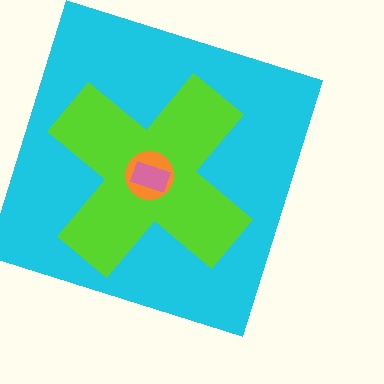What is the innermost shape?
The pink rectangle.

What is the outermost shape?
The cyan square.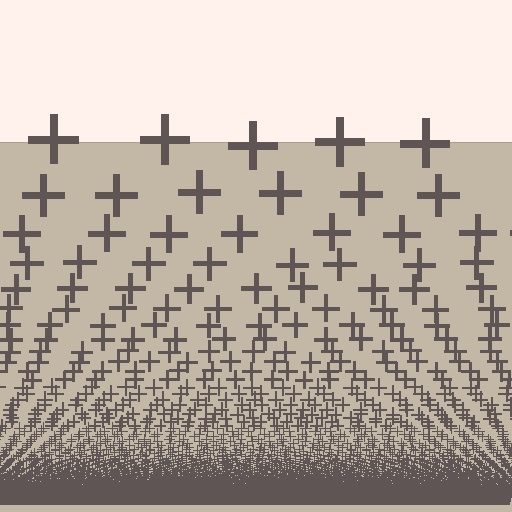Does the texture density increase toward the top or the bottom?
Density increases toward the bottom.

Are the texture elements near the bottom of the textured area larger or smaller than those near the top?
Smaller. The gradient is inverted — elements near the bottom are smaller and denser.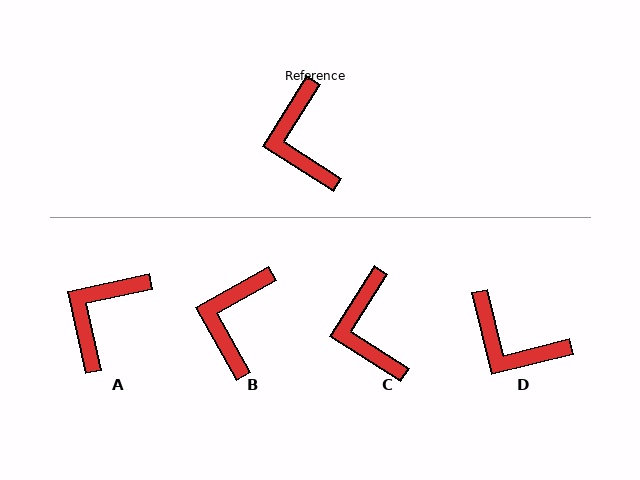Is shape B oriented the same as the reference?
No, it is off by about 29 degrees.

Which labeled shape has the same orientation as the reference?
C.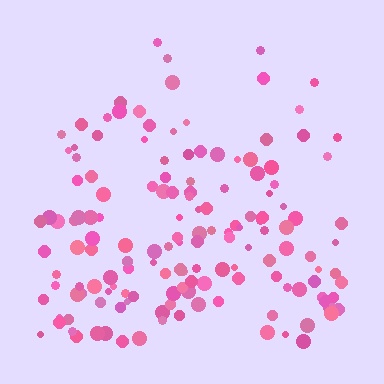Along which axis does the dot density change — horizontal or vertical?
Vertical.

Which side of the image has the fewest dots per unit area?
The top.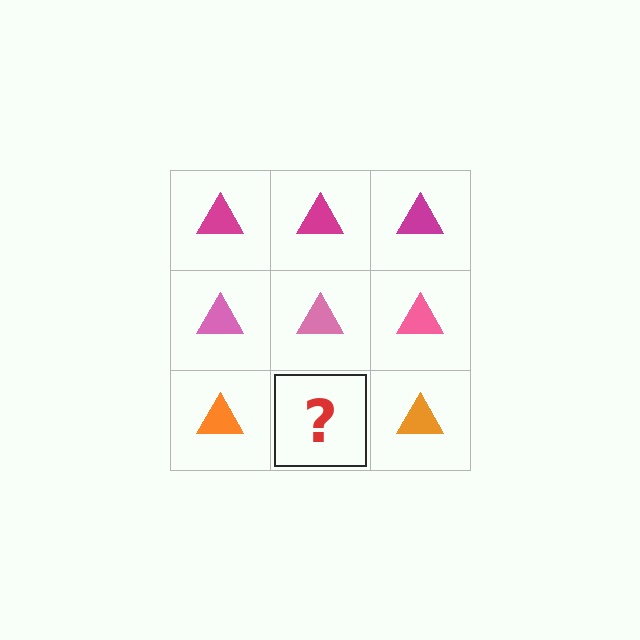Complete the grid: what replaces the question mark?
The question mark should be replaced with an orange triangle.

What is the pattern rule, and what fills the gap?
The rule is that each row has a consistent color. The gap should be filled with an orange triangle.